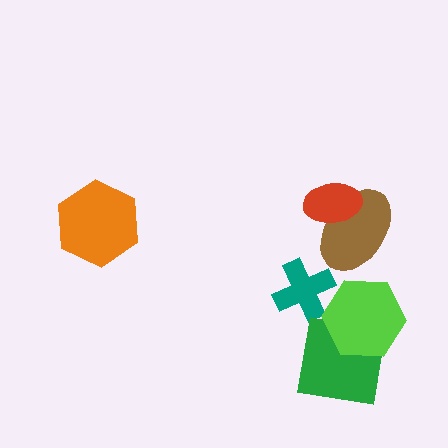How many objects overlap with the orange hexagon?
0 objects overlap with the orange hexagon.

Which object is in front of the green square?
The lime hexagon is in front of the green square.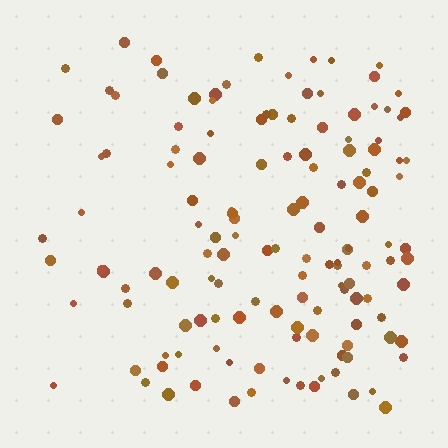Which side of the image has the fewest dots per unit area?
The left.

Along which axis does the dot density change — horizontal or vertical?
Horizontal.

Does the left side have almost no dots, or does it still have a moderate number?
Still a moderate number, just noticeably fewer than the right.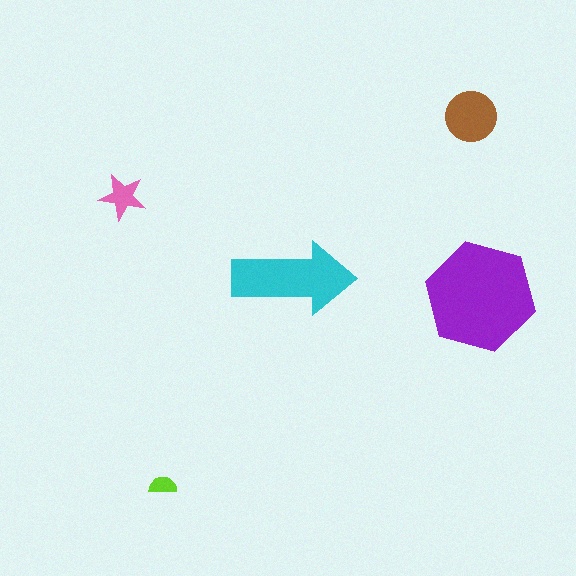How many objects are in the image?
There are 5 objects in the image.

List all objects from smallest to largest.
The lime semicircle, the pink star, the brown circle, the cyan arrow, the purple hexagon.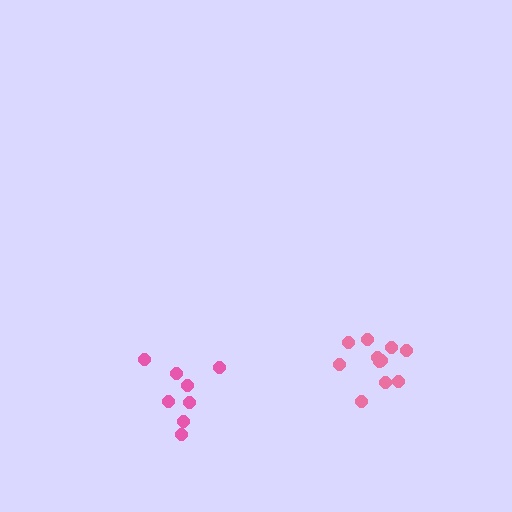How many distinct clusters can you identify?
There are 2 distinct clusters.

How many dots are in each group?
Group 1: 8 dots, Group 2: 11 dots (19 total).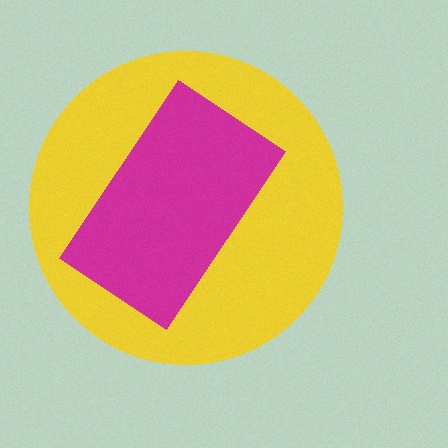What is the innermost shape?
The magenta rectangle.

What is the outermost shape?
The yellow circle.